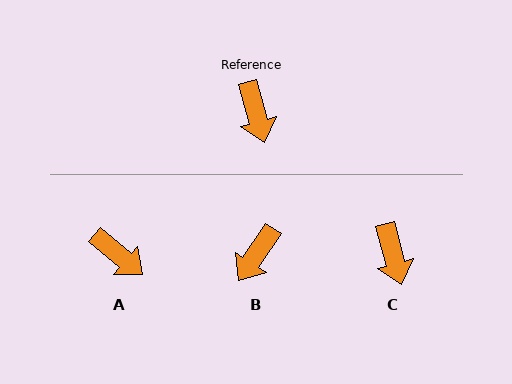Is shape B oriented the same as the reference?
No, it is off by about 49 degrees.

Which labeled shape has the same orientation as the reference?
C.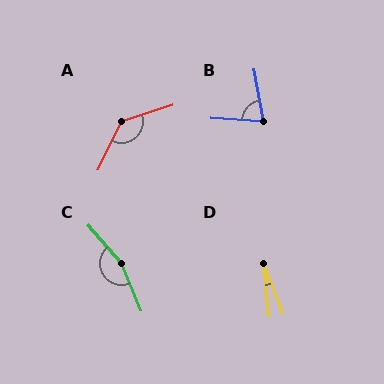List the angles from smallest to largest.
D (15°), B (76°), A (134°), C (161°).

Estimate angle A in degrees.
Approximately 134 degrees.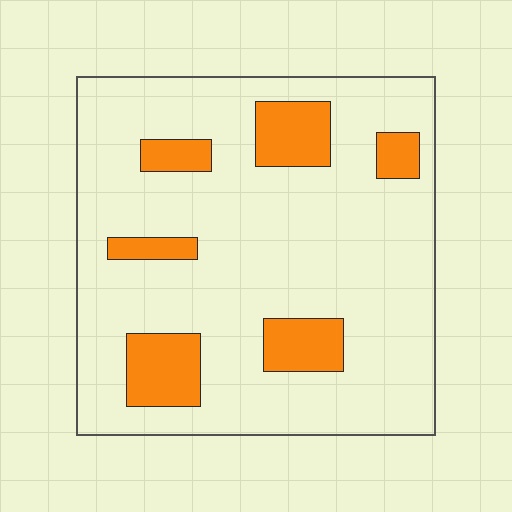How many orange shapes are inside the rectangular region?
6.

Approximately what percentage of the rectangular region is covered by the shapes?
Approximately 15%.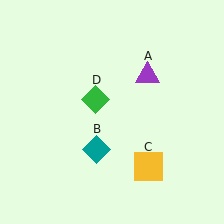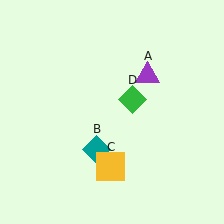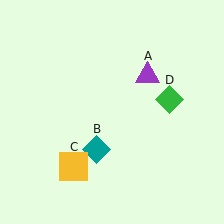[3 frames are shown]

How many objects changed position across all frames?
2 objects changed position: yellow square (object C), green diamond (object D).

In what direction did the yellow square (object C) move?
The yellow square (object C) moved left.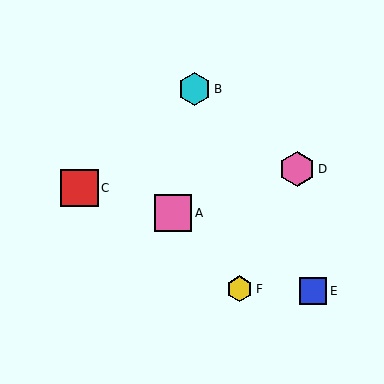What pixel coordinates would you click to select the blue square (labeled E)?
Click at (313, 291) to select the blue square E.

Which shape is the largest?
The red square (labeled C) is the largest.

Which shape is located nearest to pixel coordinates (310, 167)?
The pink hexagon (labeled D) at (297, 169) is nearest to that location.